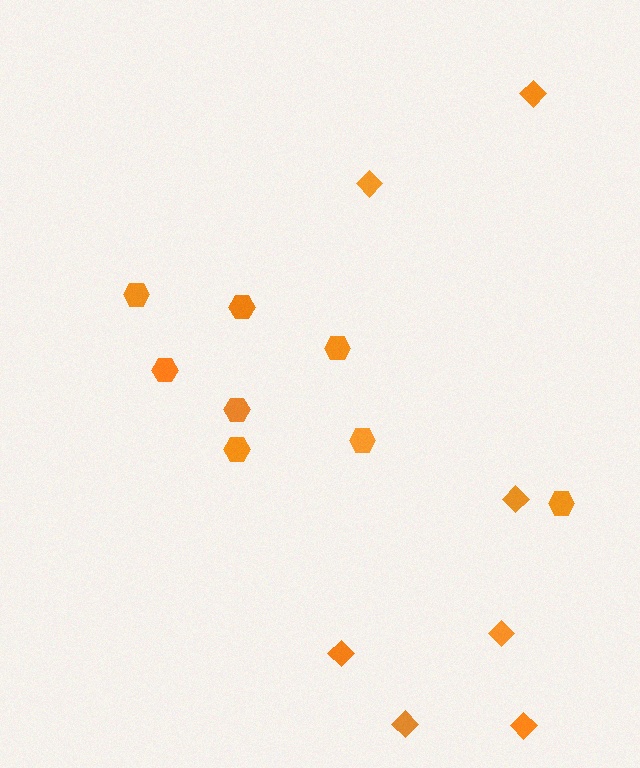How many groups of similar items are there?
There are 2 groups: one group of diamonds (7) and one group of hexagons (8).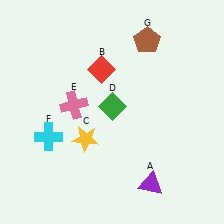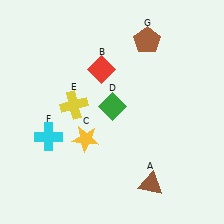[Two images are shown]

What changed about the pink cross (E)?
In Image 1, E is pink. In Image 2, it changed to yellow.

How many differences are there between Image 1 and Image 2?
There are 2 differences between the two images.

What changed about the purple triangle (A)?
In Image 1, A is purple. In Image 2, it changed to brown.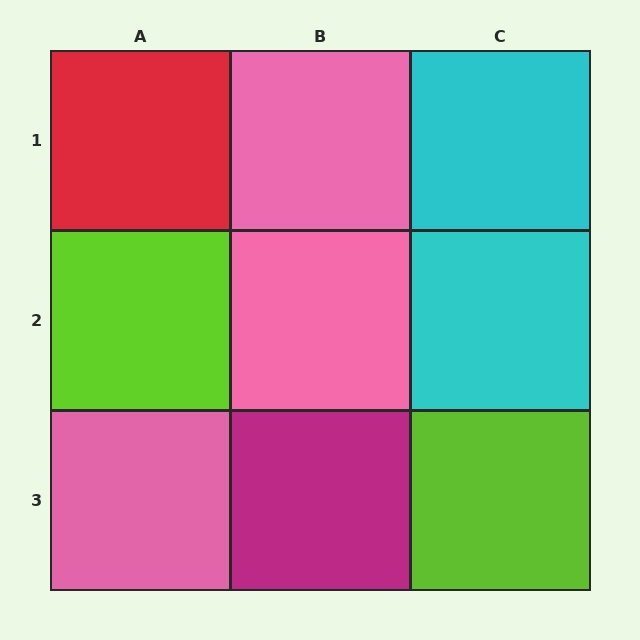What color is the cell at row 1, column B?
Pink.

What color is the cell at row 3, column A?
Pink.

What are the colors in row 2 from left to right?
Lime, pink, cyan.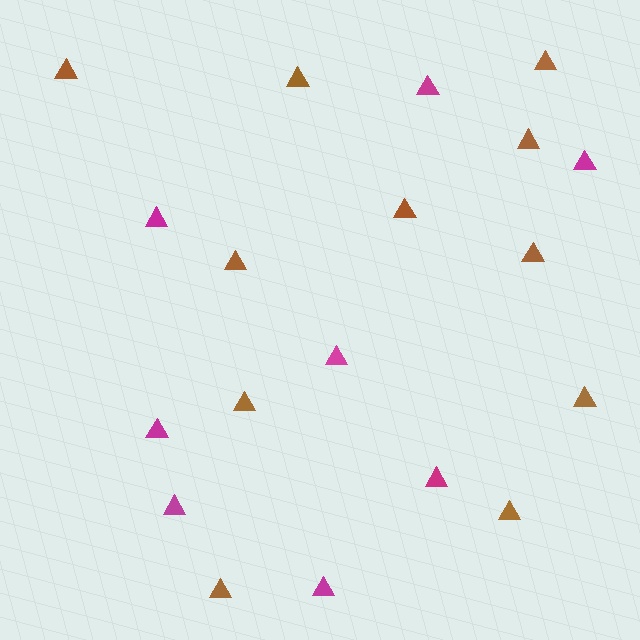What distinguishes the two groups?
There are 2 groups: one group of brown triangles (11) and one group of magenta triangles (8).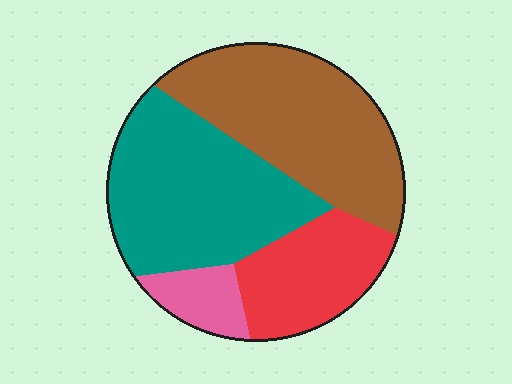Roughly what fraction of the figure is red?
Red takes up less than a quarter of the figure.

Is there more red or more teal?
Teal.